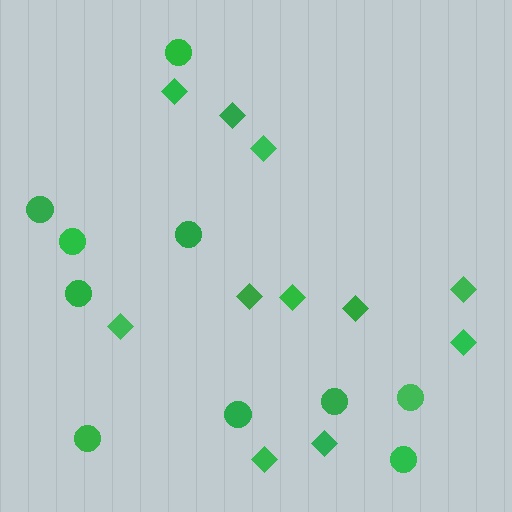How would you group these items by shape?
There are 2 groups: one group of circles (10) and one group of diamonds (11).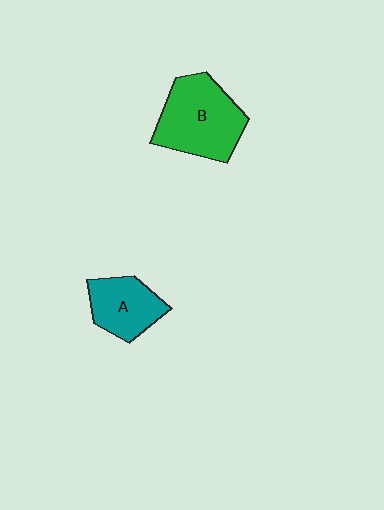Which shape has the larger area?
Shape B (green).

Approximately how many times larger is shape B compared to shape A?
Approximately 1.5 times.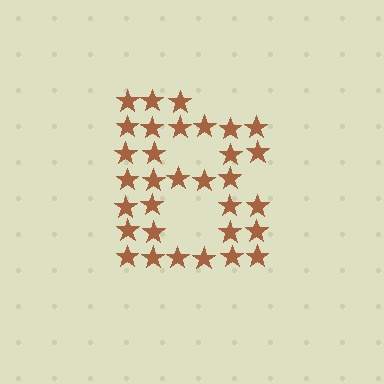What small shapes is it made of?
It is made of small stars.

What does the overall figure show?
The overall figure shows the letter B.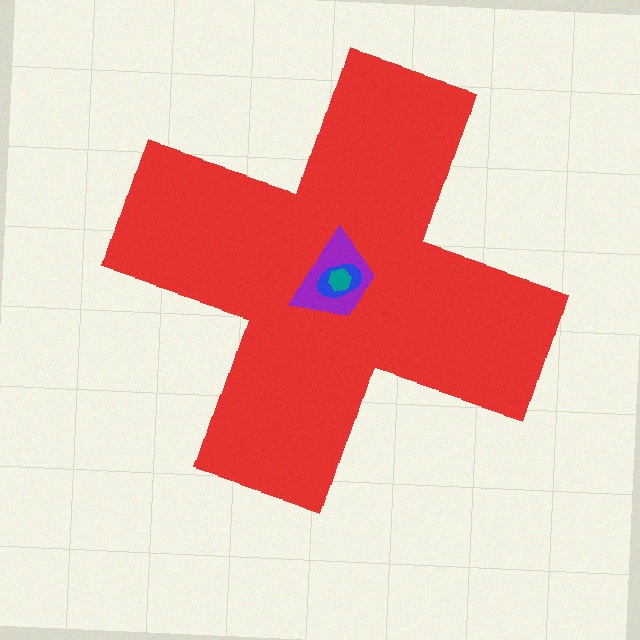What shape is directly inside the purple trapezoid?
The blue ellipse.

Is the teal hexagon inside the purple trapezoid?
Yes.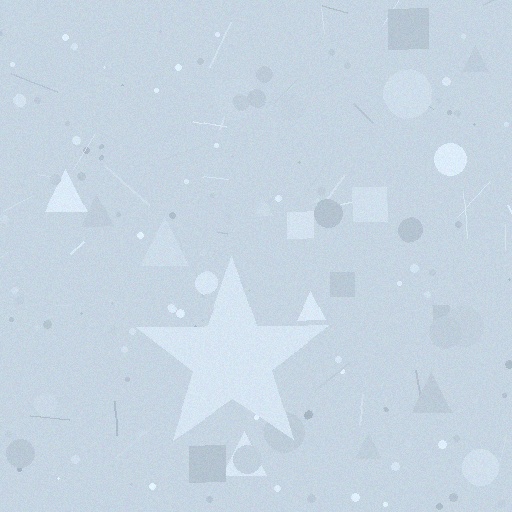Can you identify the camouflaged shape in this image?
The camouflaged shape is a star.